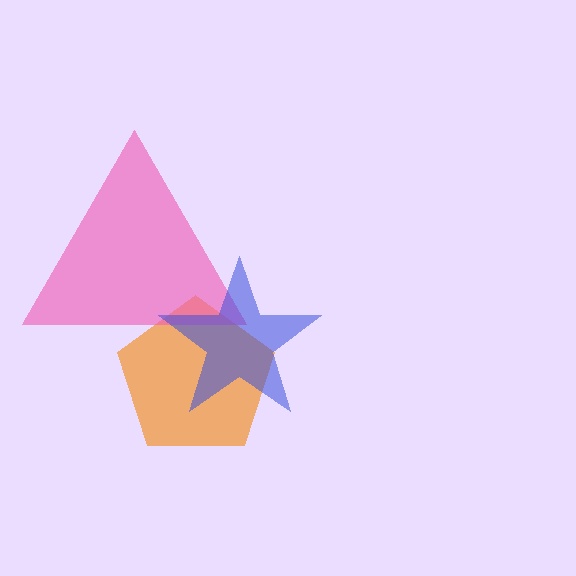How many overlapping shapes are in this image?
There are 3 overlapping shapes in the image.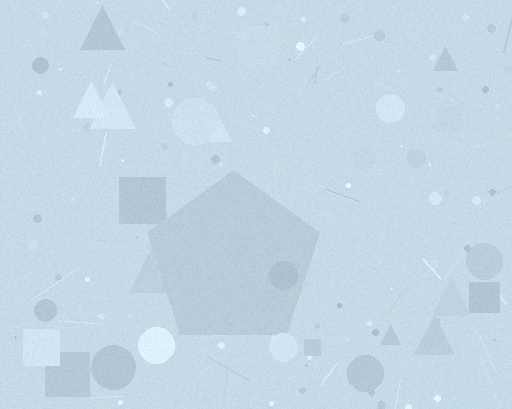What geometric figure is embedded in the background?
A pentagon is embedded in the background.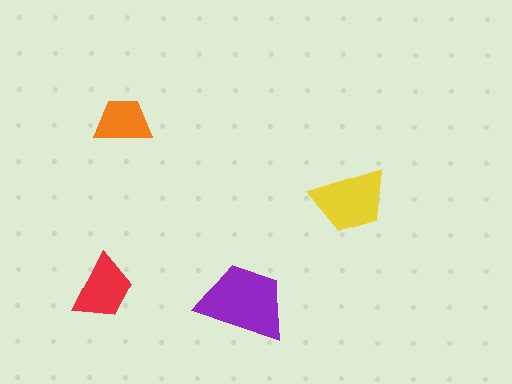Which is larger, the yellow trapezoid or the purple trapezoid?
The purple one.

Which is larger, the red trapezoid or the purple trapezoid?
The purple one.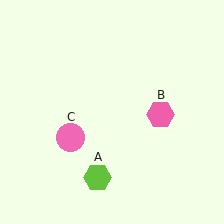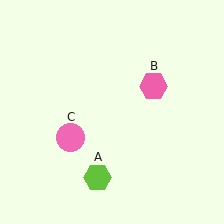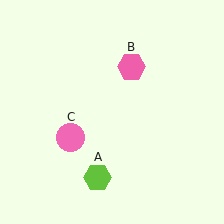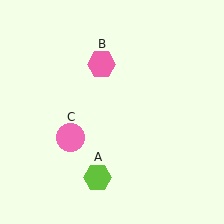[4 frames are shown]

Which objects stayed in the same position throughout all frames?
Lime hexagon (object A) and pink circle (object C) remained stationary.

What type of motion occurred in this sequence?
The pink hexagon (object B) rotated counterclockwise around the center of the scene.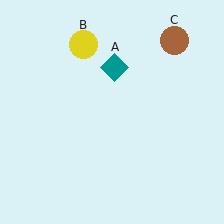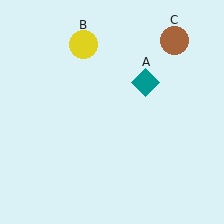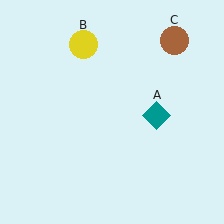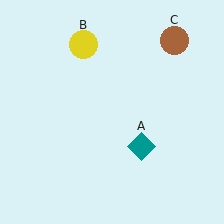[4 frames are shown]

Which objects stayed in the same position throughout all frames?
Yellow circle (object B) and brown circle (object C) remained stationary.